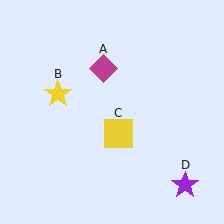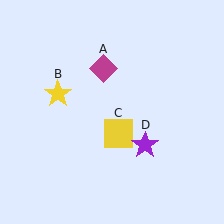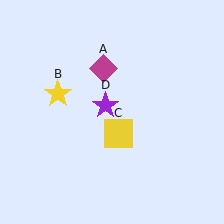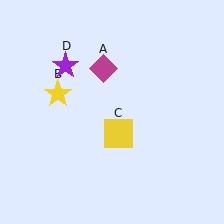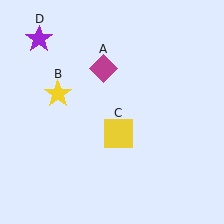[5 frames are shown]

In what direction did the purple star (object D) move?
The purple star (object D) moved up and to the left.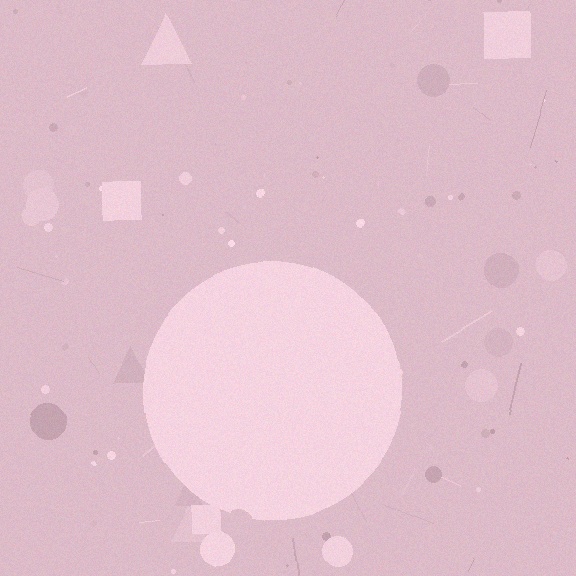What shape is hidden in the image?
A circle is hidden in the image.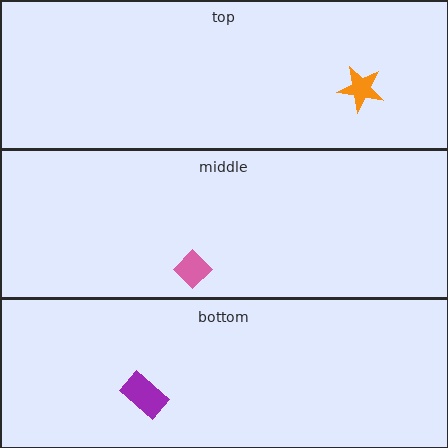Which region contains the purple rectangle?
The bottom region.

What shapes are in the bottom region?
The purple rectangle.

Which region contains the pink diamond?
The middle region.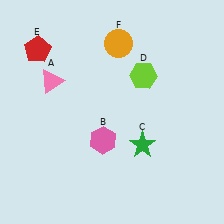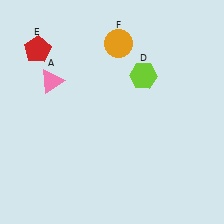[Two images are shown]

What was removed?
The green star (C), the pink hexagon (B) were removed in Image 2.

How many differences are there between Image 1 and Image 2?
There are 2 differences between the two images.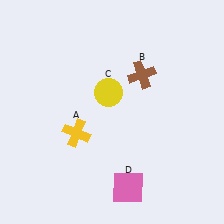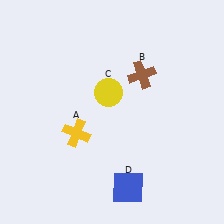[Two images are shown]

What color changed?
The square (D) changed from pink in Image 1 to blue in Image 2.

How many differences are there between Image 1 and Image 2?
There is 1 difference between the two images.